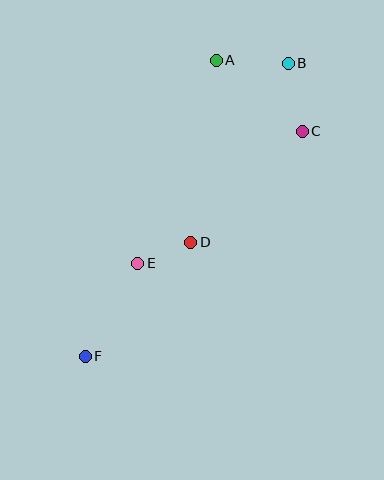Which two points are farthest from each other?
Points B and F are farthest from each other.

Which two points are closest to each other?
Points D and E are closest to each other.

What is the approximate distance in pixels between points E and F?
The distance between E and F is approximately 106 pixels.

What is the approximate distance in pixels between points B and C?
The distance between B and C is approximately 69 pixels.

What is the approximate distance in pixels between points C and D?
The distance between C and D is approximately 157 pixels.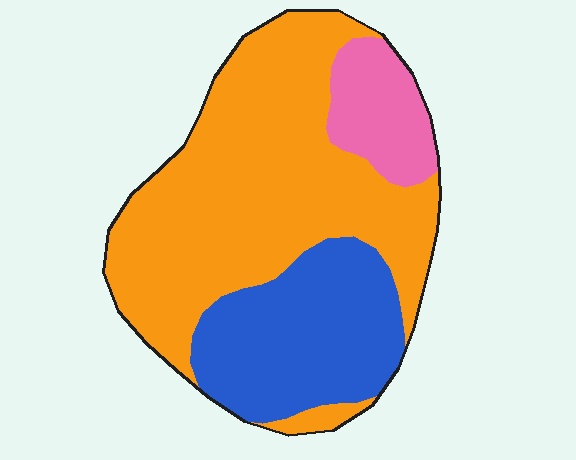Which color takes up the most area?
Orange, at roughly 60%.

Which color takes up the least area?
Pink, at roughly 10%.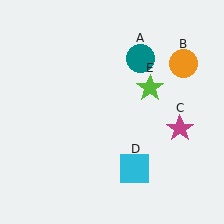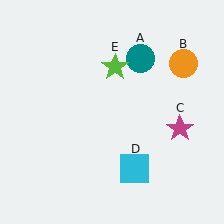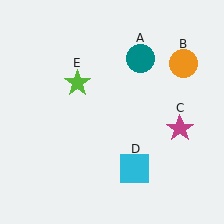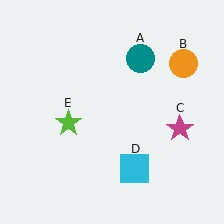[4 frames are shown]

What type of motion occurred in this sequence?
The lime star (object E) rotated counterclockwise around the center of the scene.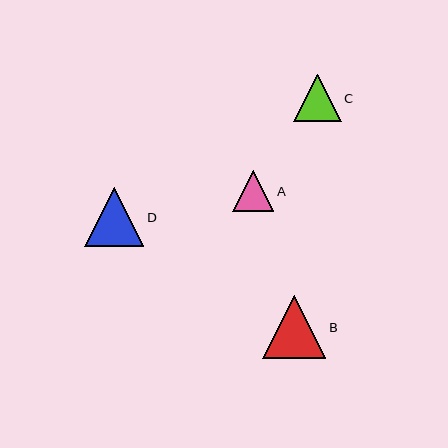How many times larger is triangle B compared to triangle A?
Triangle B is approximately 1.5 times the size of triangle A.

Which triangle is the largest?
Triangle B is the largest with a size of approximately 63 pixels.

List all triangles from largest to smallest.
From largest to smallest: B, D, C, A.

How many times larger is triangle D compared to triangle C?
Triangle D is approximately 1.2 times the size of triangle C.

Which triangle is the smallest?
Triangle A is the smallest with a size of approximately 41 pixels.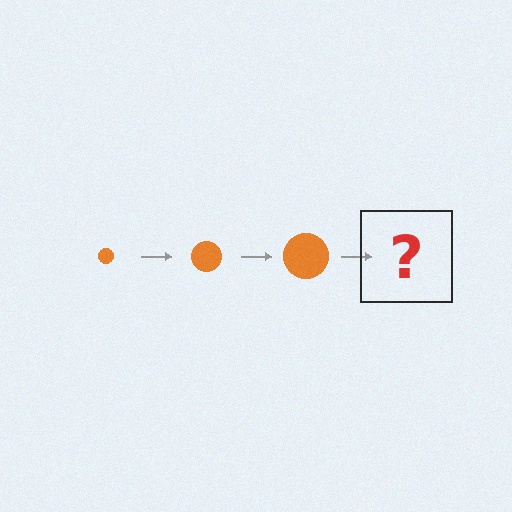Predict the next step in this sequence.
The next step is an orange circle, larger than the previous one.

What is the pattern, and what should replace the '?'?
The pattern is that the circle gets progressively larger each step. The '?' should be an orange circle, larger than the previous one.